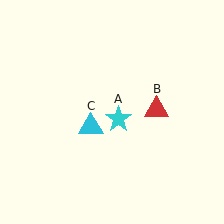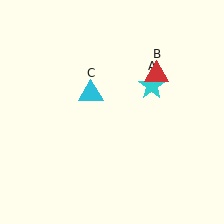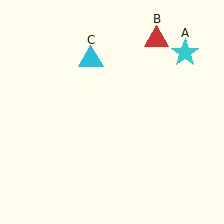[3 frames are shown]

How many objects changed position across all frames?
3 objects changed position: cyan star (object A), red triangle (object B), cyan triangle (object C).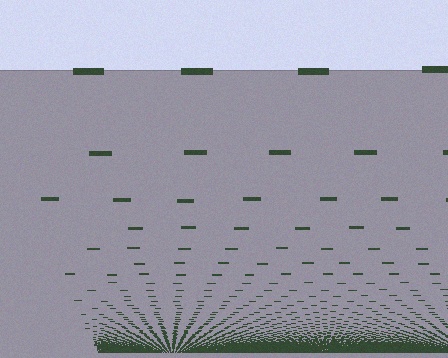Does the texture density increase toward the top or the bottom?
Density increases toward the bottom.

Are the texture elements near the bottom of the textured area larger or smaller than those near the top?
Smaller. The gradient is inverted — elements near the bottom are smaller and denser.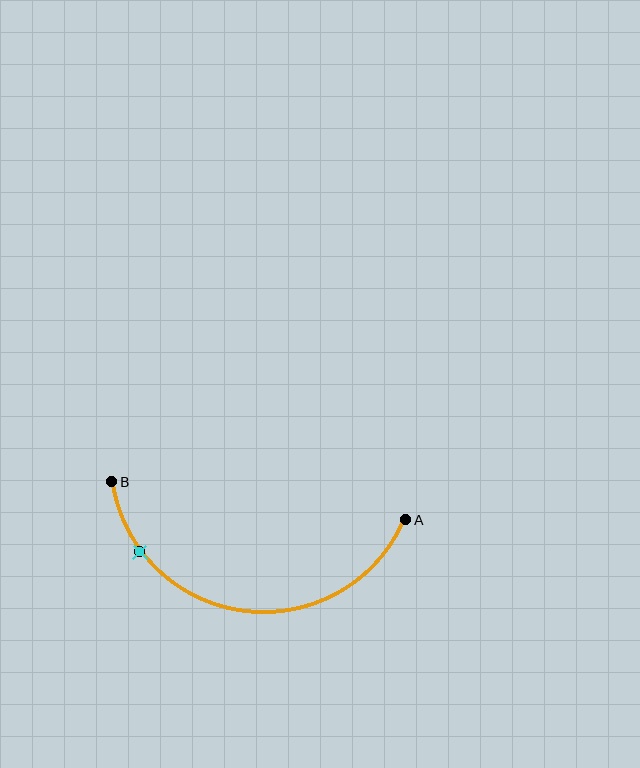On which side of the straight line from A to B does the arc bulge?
The arc bulges below the straight line connecting A and B.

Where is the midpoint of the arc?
The arc midpoint is the point on the curve farthest from the straight line joining A and B. It sits below that line.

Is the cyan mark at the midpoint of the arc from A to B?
No. The cyan mark lies on the arc but is closer to endpoint B. The arc midpoint would be at the point on the curve equidistant along the arc from both A and B.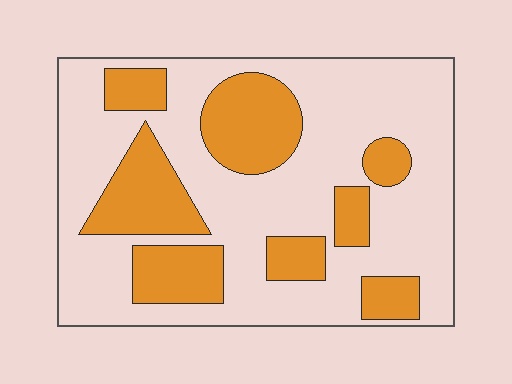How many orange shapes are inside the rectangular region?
8.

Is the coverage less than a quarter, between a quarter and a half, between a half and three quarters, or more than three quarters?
Between a quarter and a half.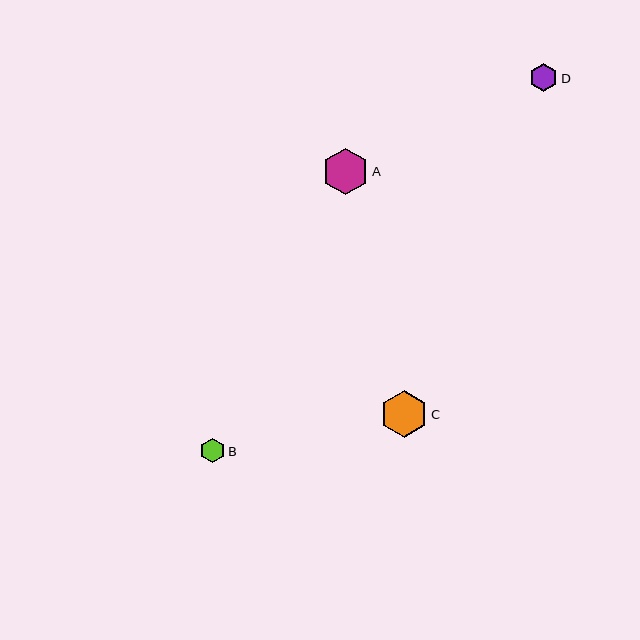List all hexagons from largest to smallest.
From largest to smallest: C, A, D, B.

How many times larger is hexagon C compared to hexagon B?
Hexagon C is approximately 1.9 times the size of hexagon B.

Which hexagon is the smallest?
Hexagon B is the smallest with a size of approximately 25 pixels.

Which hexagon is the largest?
Hexagon C is the largest with a size of approximately 47 pixels.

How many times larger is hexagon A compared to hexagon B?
Hexagon A is approximately 1.9 times the size of hexagon B.